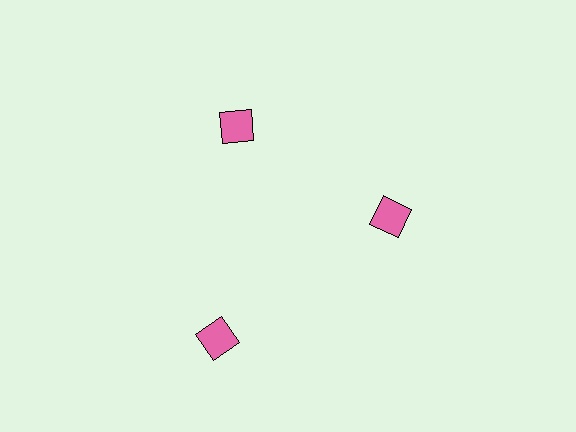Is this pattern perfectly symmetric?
No. The 3 pink diamonds are arranged in a ring, but one element near the 7 o'clock position is pushed outward from the center, breaking the 3-fold rotational symmetry.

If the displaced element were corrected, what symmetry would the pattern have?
It would have 3-fold rotational symmetry — the pattern would map onto itself every 120 degrees.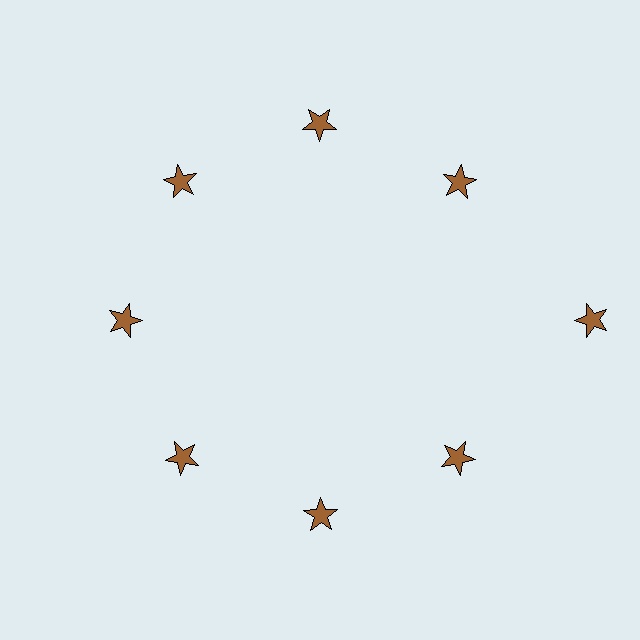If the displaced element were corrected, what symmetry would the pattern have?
It would have 8-fold rotational symmetry — the pattern would map onto itself every 45 degrees.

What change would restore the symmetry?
The symmetry would be restored by moving it inward, back onto the ring so that all 8 stars sit at equal angles and equal distance from the center.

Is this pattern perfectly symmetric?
No. The 8 brown stars are arranged in a ring, but one element near the 3 o'clock position is pushed outward from the center, breaking the 8-fold rotational symmetry.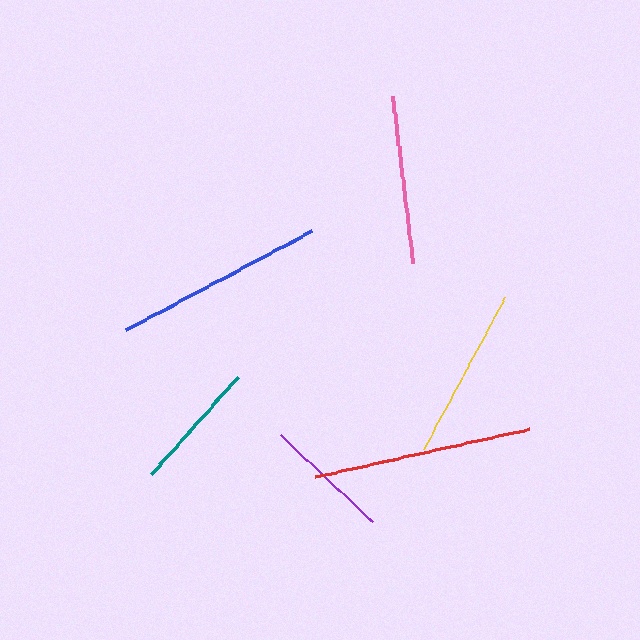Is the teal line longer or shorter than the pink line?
The pink line is longer than the teal line.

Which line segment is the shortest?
The purple line is the shortest at approximately 127 pixels.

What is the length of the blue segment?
The blue segment is approximately 211 pixels long.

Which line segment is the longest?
The red line is the longest at approximately 219 pixels.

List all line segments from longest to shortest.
From longest to shortest: red, blue, yellow, pink, teal, purple.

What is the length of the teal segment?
The teal segment is approximately 132 pixels long.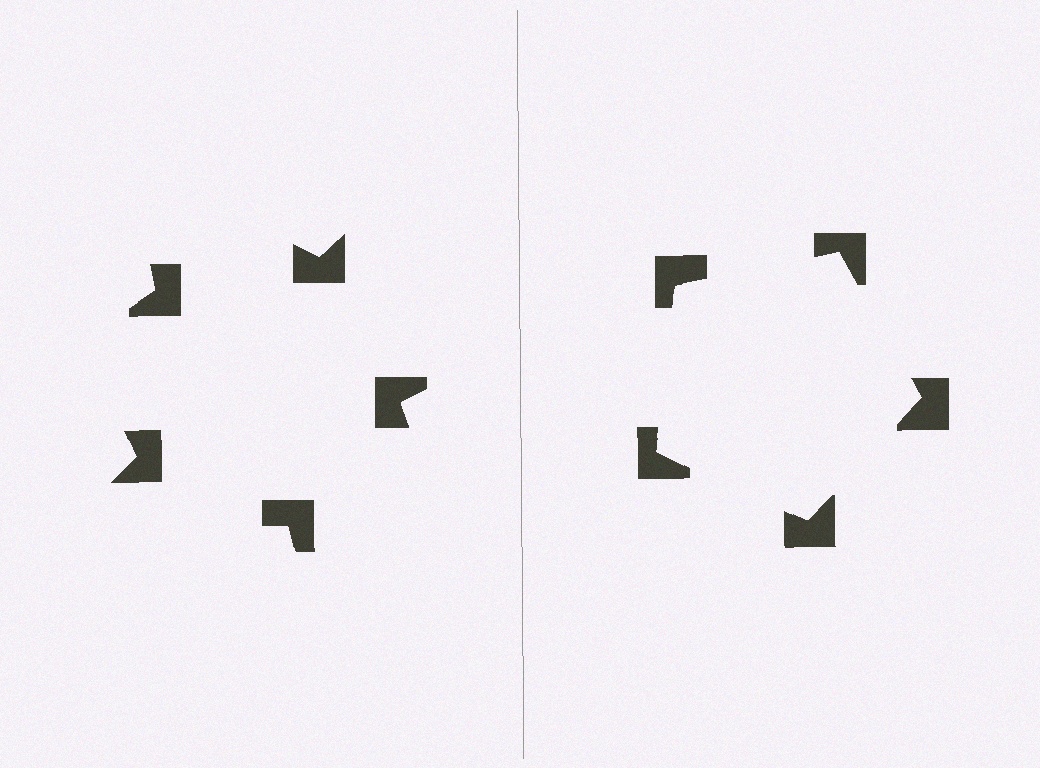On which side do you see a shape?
An illusory pentagon appears on the right side. On the left side the wedge cuts are rotated, so no coherent shape forms.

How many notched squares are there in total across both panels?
10 — 5 on each side.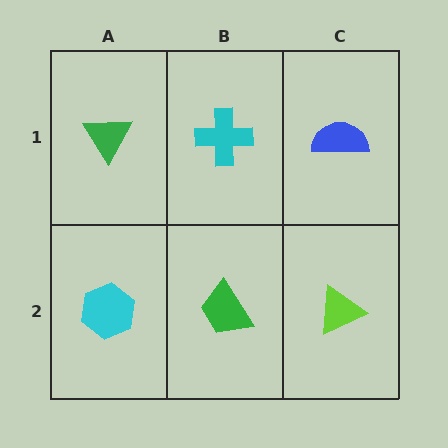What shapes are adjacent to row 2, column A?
A green triangle (row 1, column A), a green trapezoid (row 2, column B).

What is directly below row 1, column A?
A cyan hexagon.